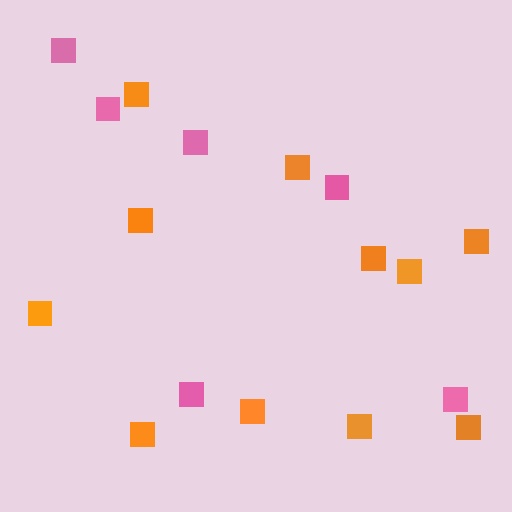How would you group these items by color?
There are 2 groups: one group of orange squares (11) and one group of pink squares (6).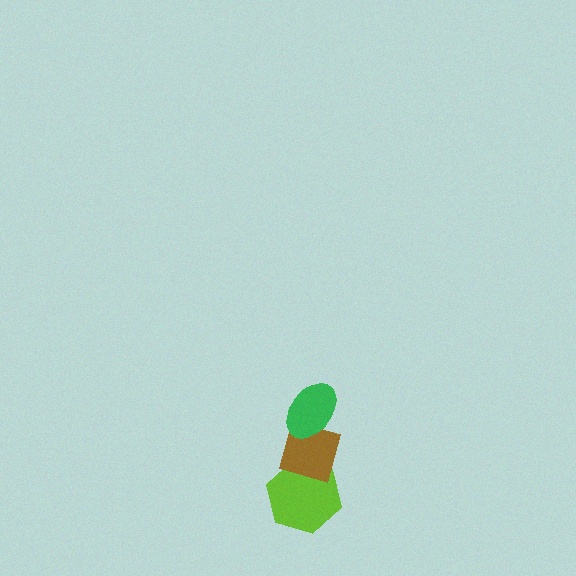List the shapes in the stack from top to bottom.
From top to bottom: the green ellipse, the brown diamond, the lime hexagon.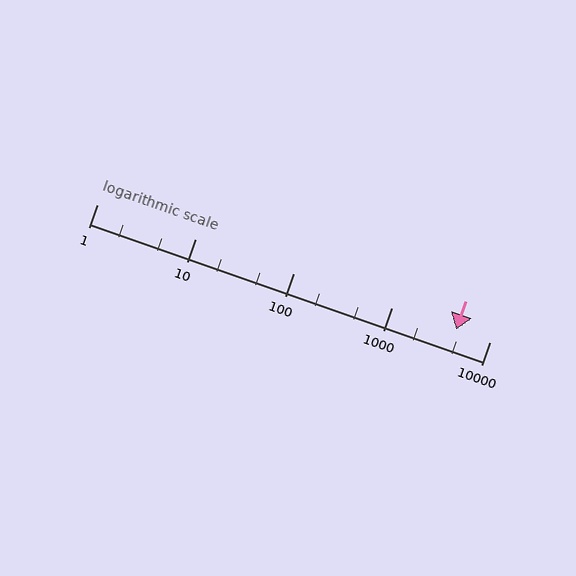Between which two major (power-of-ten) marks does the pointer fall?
The pointer is between 1000 and 10000.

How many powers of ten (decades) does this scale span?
The scale spans 4 decades, from 1 to 10000.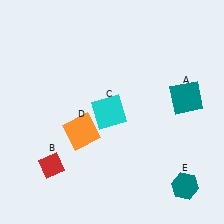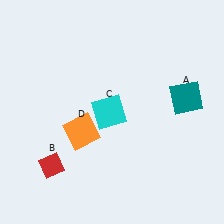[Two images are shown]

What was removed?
The teal hexagon (E) was removed in Image 2.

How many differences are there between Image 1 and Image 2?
There is 1 difference between the two images.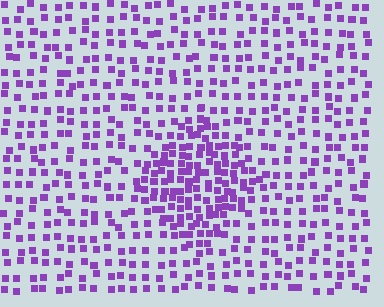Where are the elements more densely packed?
The elements are more densely packed inside the diamond boundary.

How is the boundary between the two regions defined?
The boundary is defined by a change in element density (approximately 2.1x ratio). All elements are the same color, size, and shape.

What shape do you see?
I see a diamond.